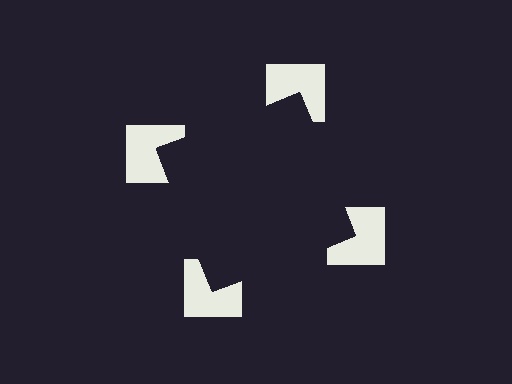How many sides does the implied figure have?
4 sides.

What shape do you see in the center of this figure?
An illusory square — its edges are inferred from the aligned wedge cuts in the notched squares, not physically drawn.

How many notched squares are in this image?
There are 4 — one at each vertex of the illusory square.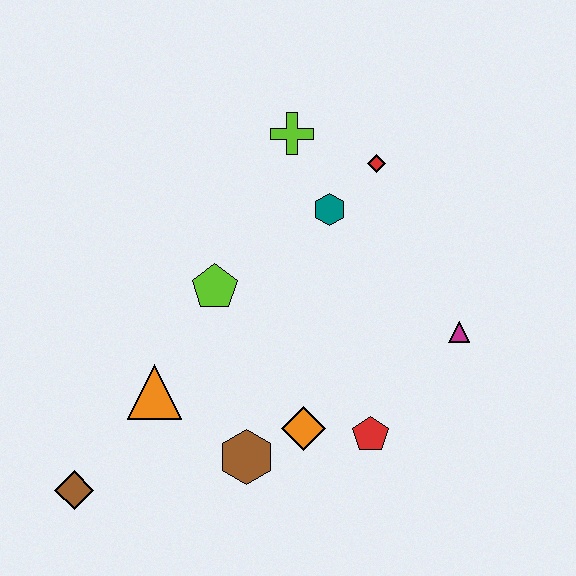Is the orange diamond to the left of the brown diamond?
No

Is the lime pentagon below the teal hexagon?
Yes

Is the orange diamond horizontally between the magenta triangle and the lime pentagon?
Yes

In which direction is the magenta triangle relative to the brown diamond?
The magenta triangle is to the right of the brown diamond.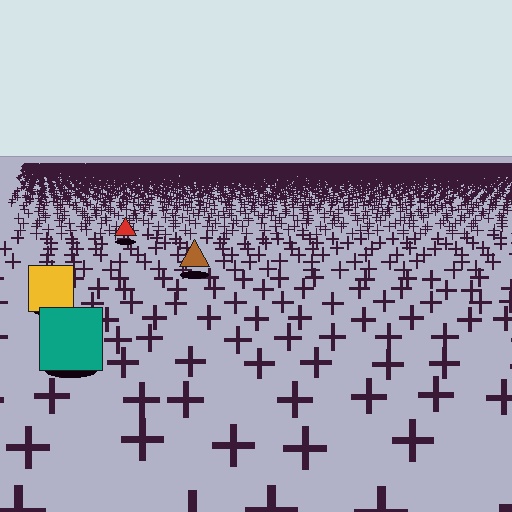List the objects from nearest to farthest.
From nearest to farthest: the teal square, the yellow square, the brown triangle, the red triangle.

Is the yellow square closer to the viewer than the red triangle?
Yes. The yellow square is closer — you can tell from the texture gradient: the ground texture is coarser near it.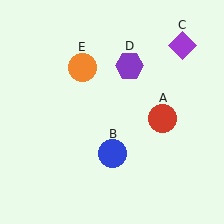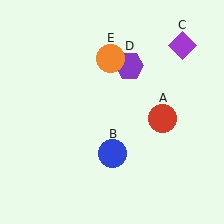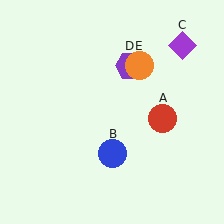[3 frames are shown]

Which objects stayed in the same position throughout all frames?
Red circle (object A) and blue circle (object B) and purple diamond (object C) and purple hexagon (object D) remained stationary.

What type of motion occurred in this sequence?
The orange circle (object E) rotated clockwise around the center of the scene.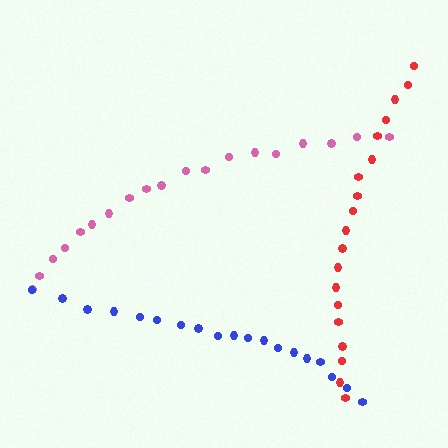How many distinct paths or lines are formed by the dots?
There are 3 distinct paths.